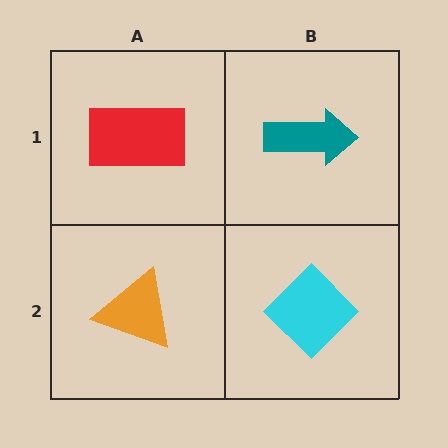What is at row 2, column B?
A cyan diamond.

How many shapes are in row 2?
2 shapes.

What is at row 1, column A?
A red rectangle.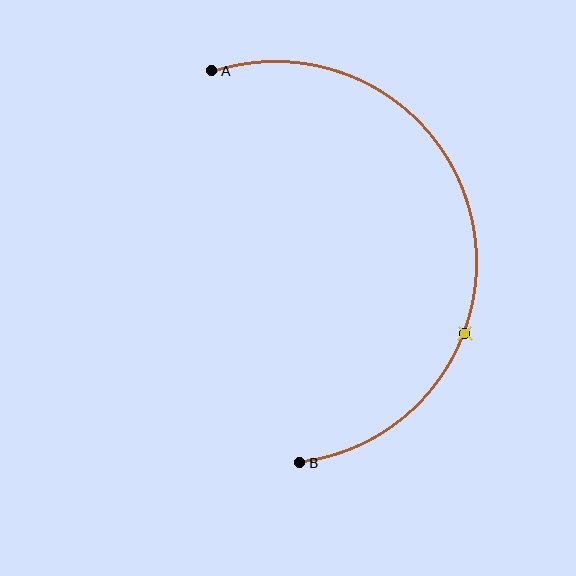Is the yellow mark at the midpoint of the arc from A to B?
No. The yellow mark lies on the arc but is closer to endpoint B. The arc midpoint would be at the point on the curve equidistant along the arc from both A and B.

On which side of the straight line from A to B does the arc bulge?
The arc bulges to the right of the straight line connecting A and B.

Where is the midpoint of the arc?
The arc midpoint is the point on the curve farthest from the straight line joining A and B. It sits to the right of that line.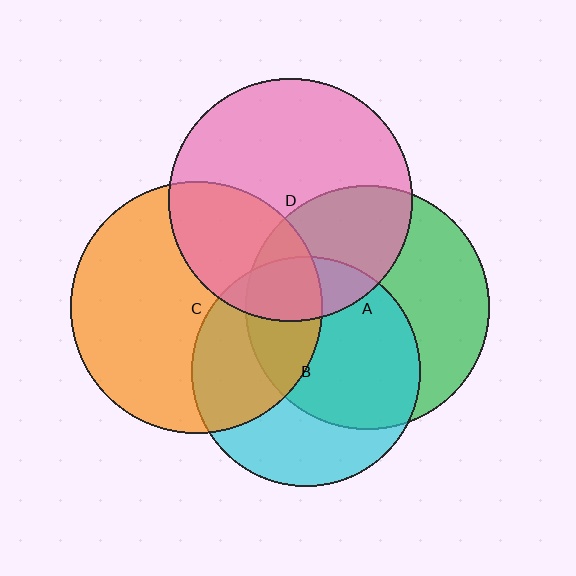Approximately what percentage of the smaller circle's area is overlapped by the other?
Approximately 15%.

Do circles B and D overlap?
Yes.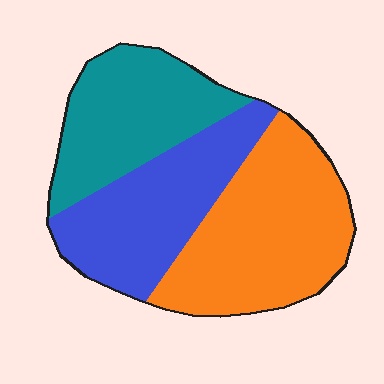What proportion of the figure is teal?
Teal takes up about one quarter (1/4) of the figure.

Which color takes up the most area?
Orange, at roughly 40%.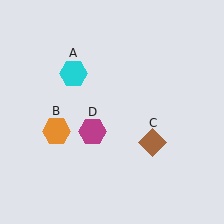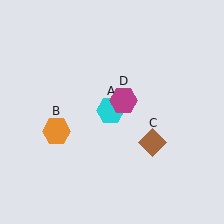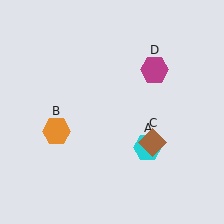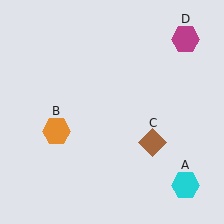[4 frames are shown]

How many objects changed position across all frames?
2 objects changed position: cyan hexagon (object A), magenta hexagon (object D).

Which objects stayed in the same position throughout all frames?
Orange hexagon (object B) and brown diamond (object C) remained stationary.